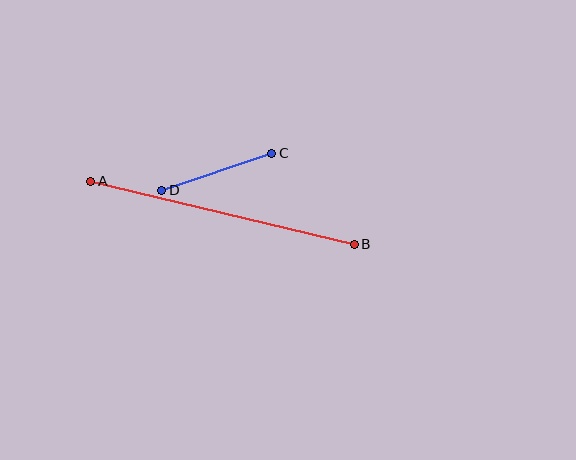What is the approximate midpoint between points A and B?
The midpoint is at approximately (223, 213) pixels.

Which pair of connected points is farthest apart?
Points A and B are farthest apart.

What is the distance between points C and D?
The distance is approximately 116 pixels.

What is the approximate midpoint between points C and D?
The midpoint is at approximately (217, 172) pixels.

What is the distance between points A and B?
The distance is approximately 271 pixels.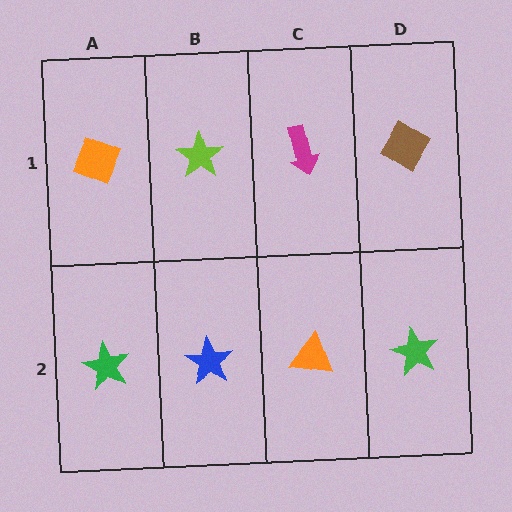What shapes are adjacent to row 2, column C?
A magenta arrow (row 1, column C), a blue star (row 2, column B), a green star (row 2, column D).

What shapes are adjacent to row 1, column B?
A blue star (row 2, column B), an orange diamond (row 1, column A), a magenta arrow (row 1, column C).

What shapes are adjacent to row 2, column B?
A lime star (row 1, column B), a green star (row 2, column A), an orange triangle (row 2, column C).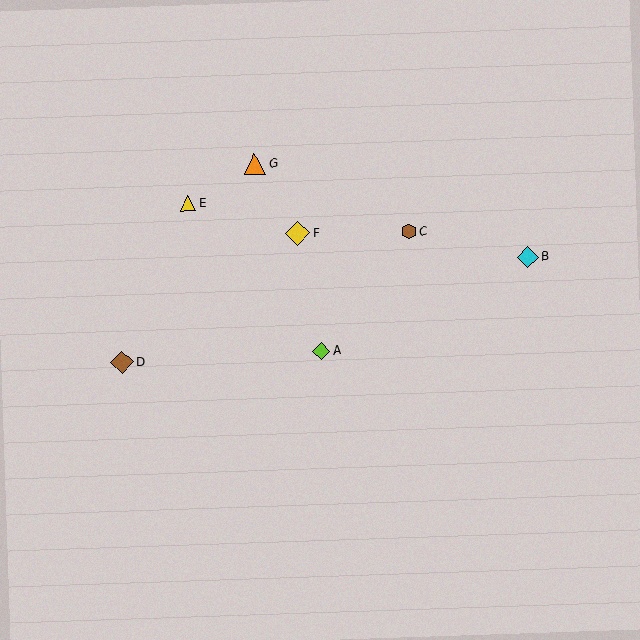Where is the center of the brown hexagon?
The center of the brown hexagon is at (409, 232).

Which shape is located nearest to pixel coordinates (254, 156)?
The orange triangle (labeled G) at (255, 164) is nearest to that location.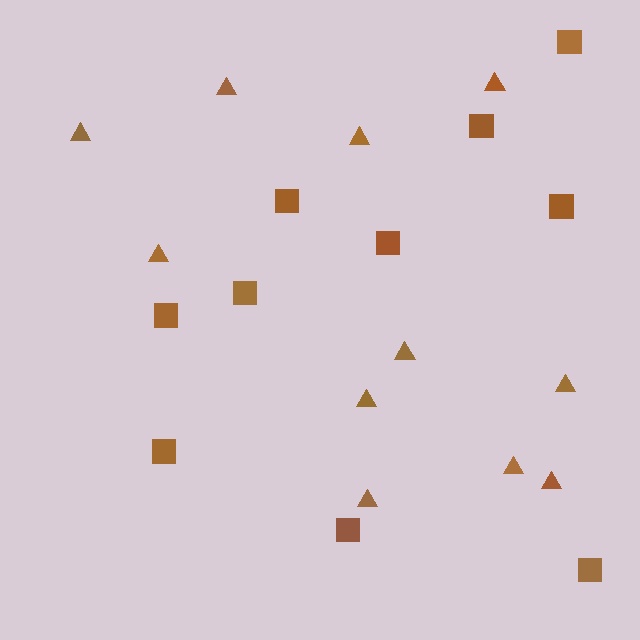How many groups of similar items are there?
There are 2 groups: one group of triangles (11) and one group of squares (10).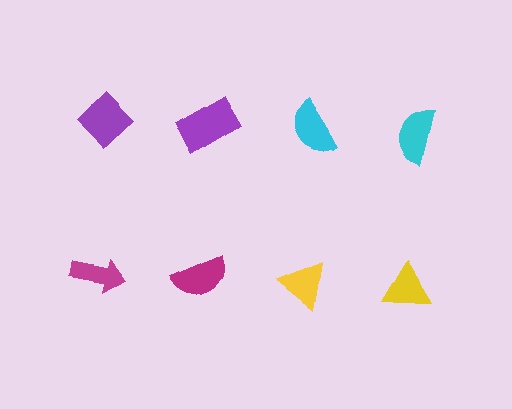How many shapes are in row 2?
4 shapes.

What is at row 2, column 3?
A yellow triangle.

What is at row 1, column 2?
A purple rectangle.